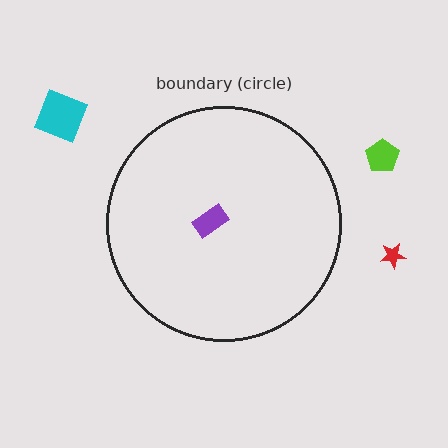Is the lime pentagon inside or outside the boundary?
Outside.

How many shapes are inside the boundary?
1 inside, 3 outside.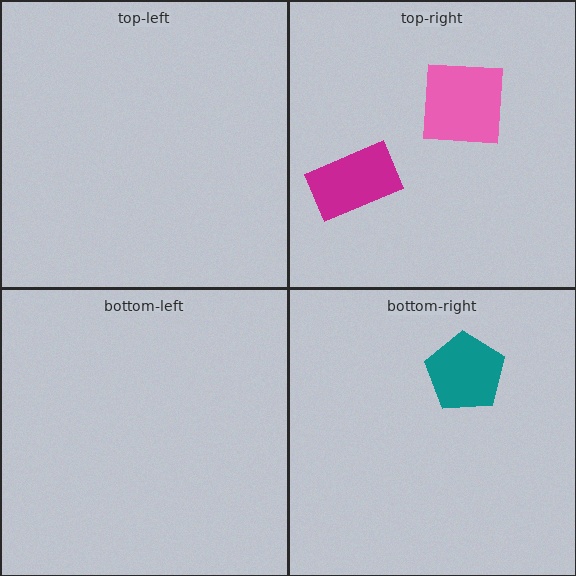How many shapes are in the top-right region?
2.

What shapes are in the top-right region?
The pink square, the magenta rectangle.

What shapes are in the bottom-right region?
The teal pentagon.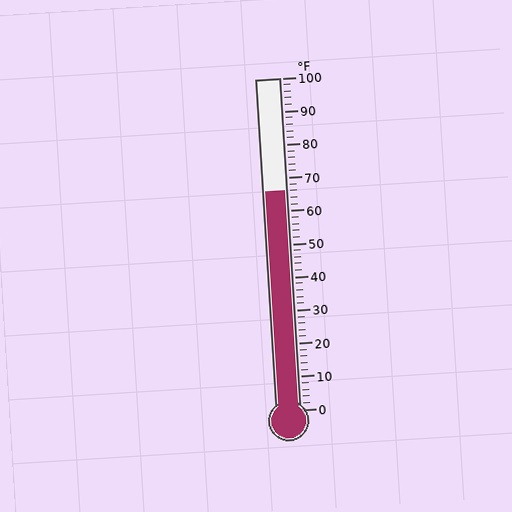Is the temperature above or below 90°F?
The temperature is below 90°F.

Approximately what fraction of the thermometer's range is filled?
The thermometer is filled to approximately 65% of its range.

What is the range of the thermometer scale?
The thermometer scale ranges from 0°F to 100°F.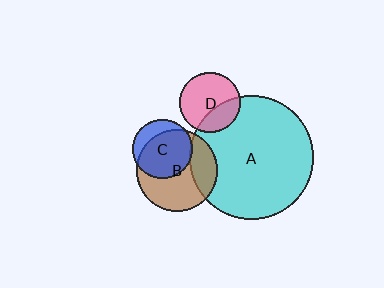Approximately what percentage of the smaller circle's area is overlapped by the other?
Approximately 25%.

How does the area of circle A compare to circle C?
Approximately 4.4 times.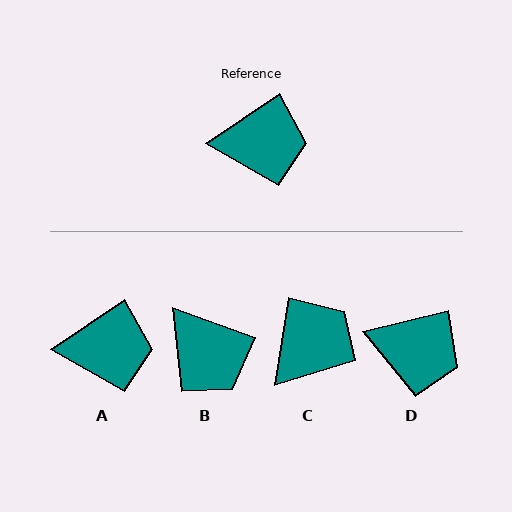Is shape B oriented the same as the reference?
No, it is off by about 54 degrees.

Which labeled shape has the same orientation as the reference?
A.